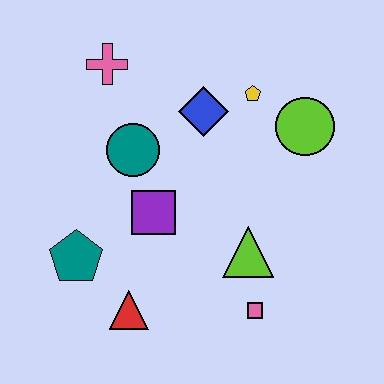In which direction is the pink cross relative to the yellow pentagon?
The pink cross is to the left of the yellow pentagon.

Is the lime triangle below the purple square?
Yes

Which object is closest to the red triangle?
The teal pentagon is closest to the red triangle.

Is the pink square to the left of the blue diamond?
No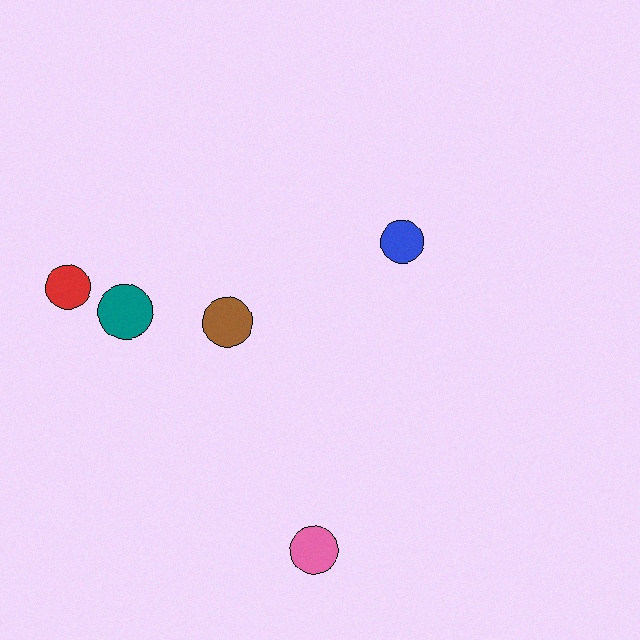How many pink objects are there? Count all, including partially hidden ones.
There is 1 pink object.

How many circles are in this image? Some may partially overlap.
There are 5 circles.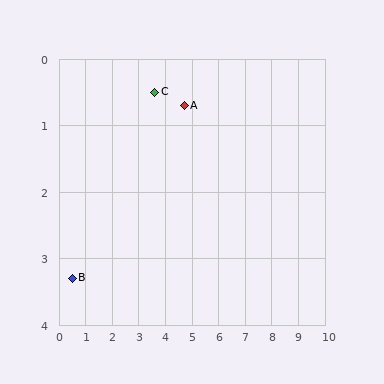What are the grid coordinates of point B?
Point B is at approximately (0.5, 3.3).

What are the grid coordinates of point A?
Point A is at approximately (4.7, 0.7).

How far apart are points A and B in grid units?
Points A and B are about 4.9 grid units apart.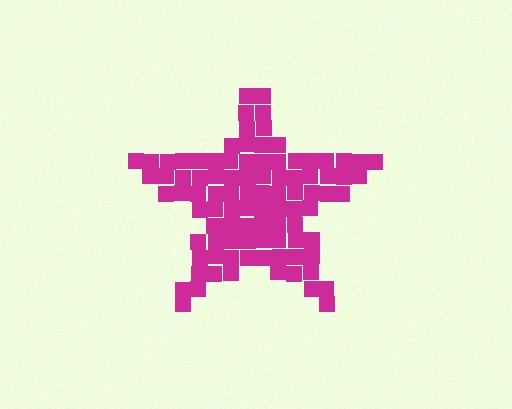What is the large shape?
The large shape is a star.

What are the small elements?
The small elements are squares.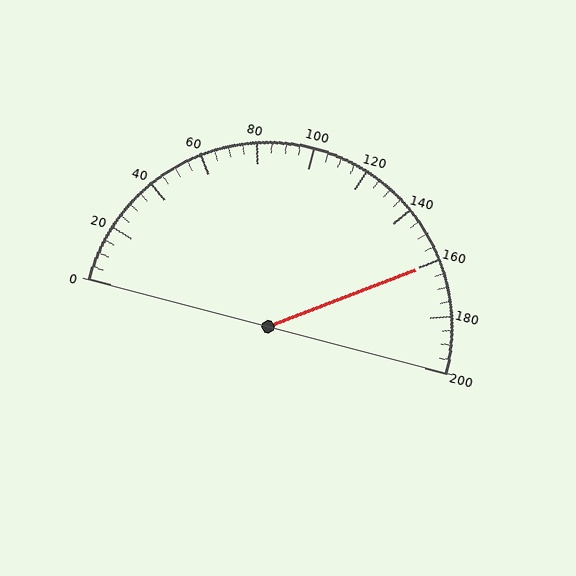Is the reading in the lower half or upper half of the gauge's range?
The reading is in the upper half of the range (0 to 200).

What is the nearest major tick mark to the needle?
The nearest major tick mark is 160.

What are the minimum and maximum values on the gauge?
The gauge ranges from 0 to 200.